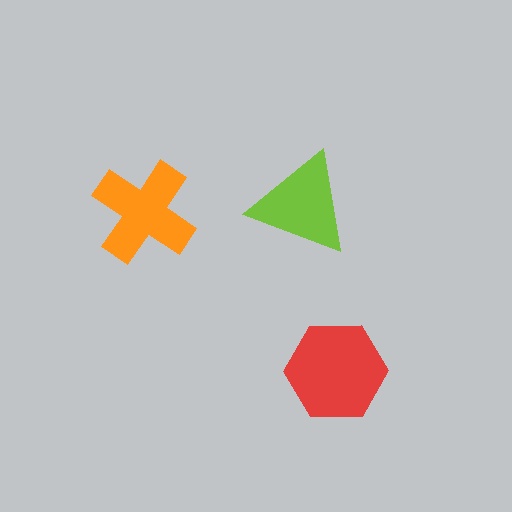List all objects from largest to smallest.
The red hexagon, the orange cross, the lime triangle.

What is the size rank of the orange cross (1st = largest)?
2nd.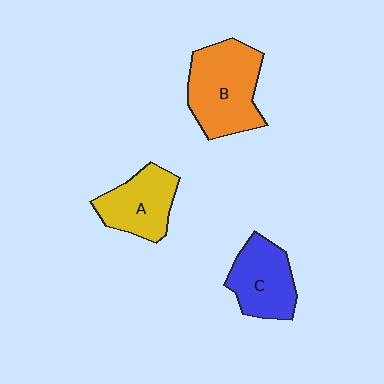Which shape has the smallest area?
Shape A (yellow).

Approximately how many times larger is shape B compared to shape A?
Approximately 1.4 times.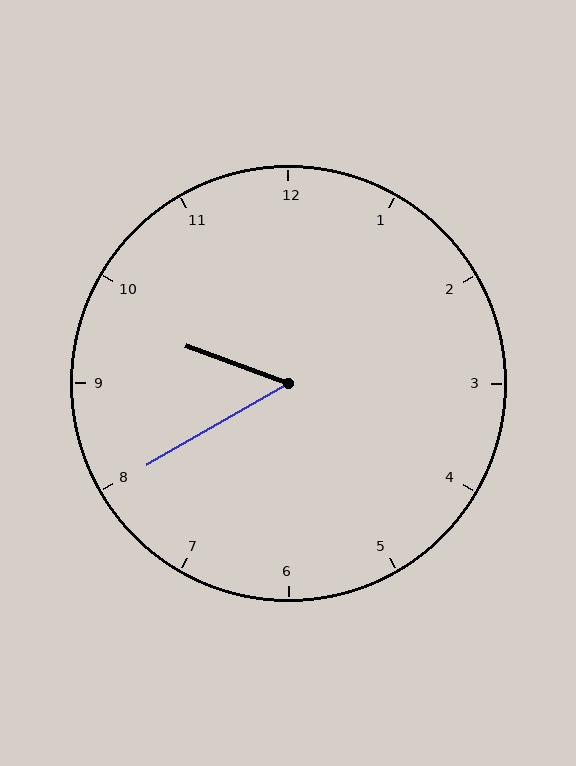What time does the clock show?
9:40.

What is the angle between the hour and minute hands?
Approximately 50 degrees.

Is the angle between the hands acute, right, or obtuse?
It is acute.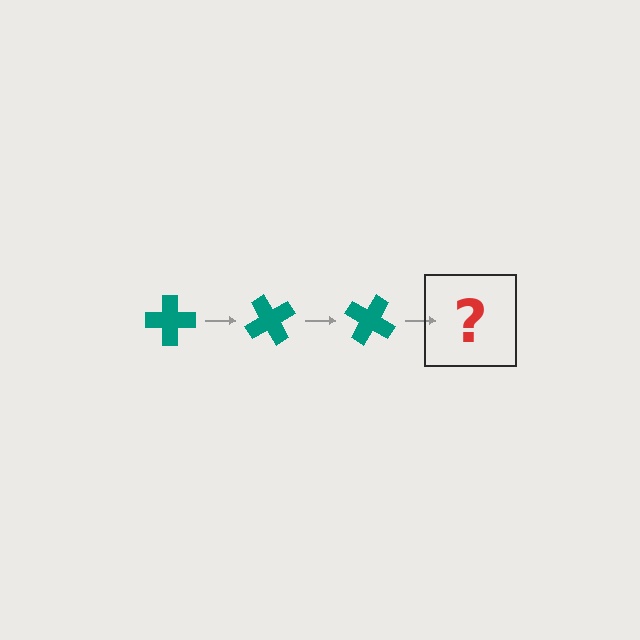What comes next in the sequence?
The next element should be a teal cross rotated 180 degrees.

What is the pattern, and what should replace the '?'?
The pattern is that the cross rotates 60 degrees each step. The '?' should be a teal cross rotated 180 degrees.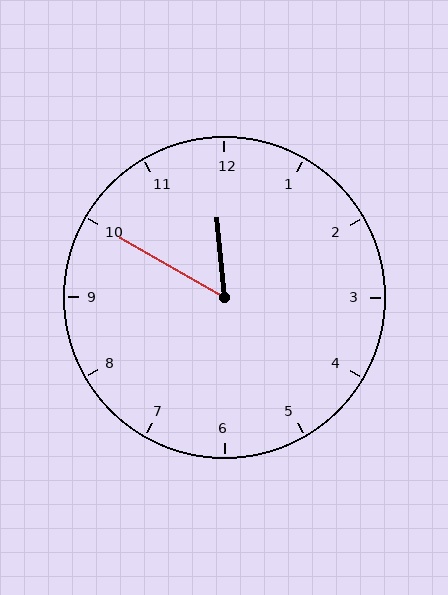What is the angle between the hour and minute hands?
Approximately 55 degrees.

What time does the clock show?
11:50.